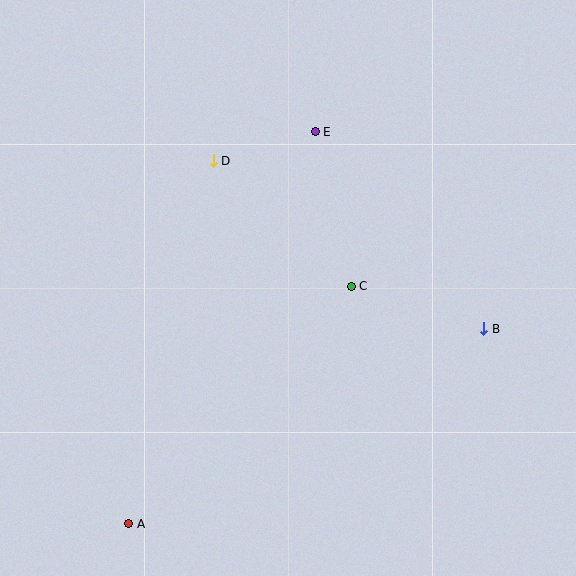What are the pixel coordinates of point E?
Point E is at (315, 132).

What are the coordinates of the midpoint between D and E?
The midpoint between D and E is at (264, 146).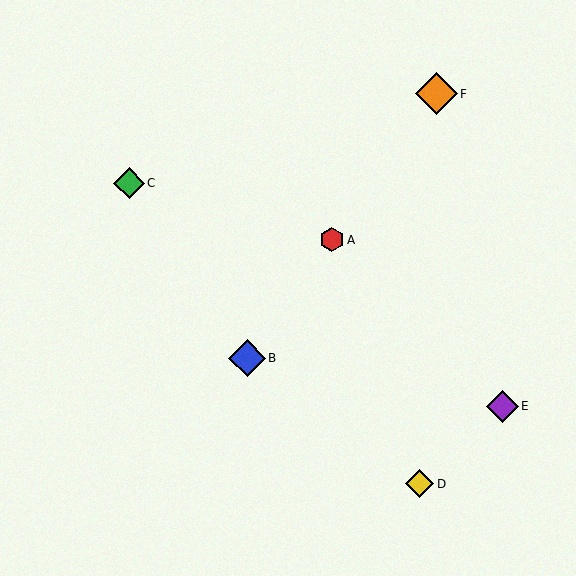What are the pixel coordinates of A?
Object A is at (332, 240).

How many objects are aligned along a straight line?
3 objects (A, B, F) are aligned along a straight line.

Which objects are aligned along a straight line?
Objects A, B, F are aligned along a straight line.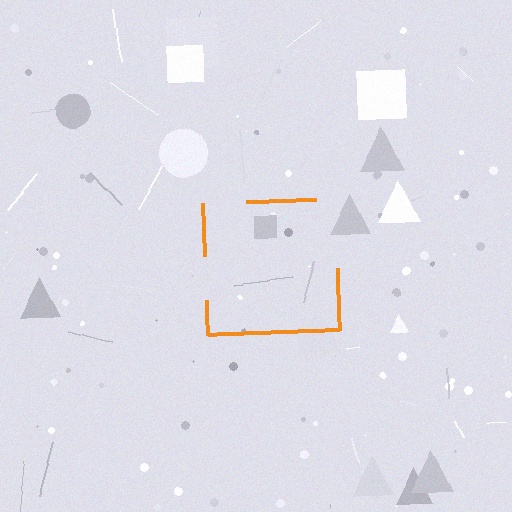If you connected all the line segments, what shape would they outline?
They would outline a square.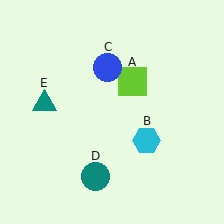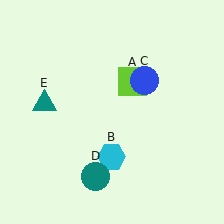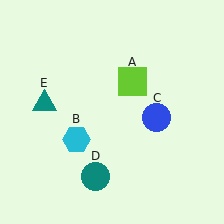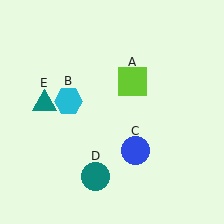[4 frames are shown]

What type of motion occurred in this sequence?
The cyan hexagon (object B), blue circle (object C) rotated clockwise around the center of the scene.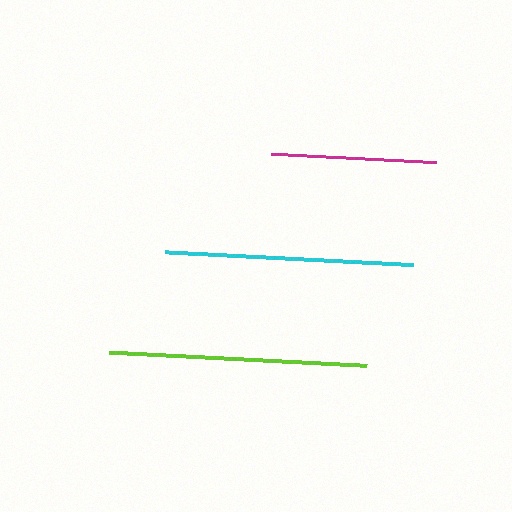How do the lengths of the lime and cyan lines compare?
The lime and cyan lines are approximately the same length.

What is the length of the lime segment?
The lime segment is approximately 258 pixels long.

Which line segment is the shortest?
The magenta line is the shortest at approximately 165 pixels.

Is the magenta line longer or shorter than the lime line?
The lime line is longer than the magenta line.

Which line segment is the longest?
The lime line is the longest at approximately 258 pixels.